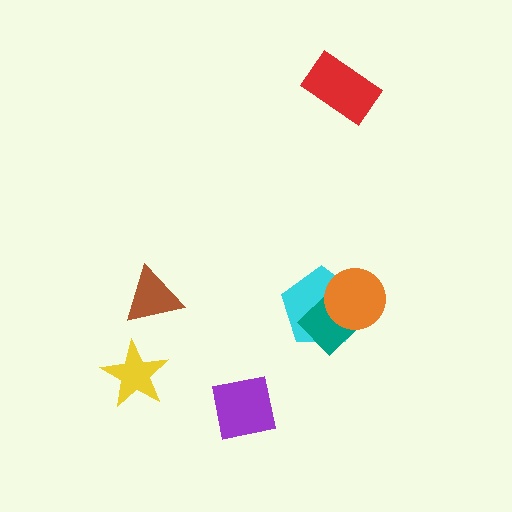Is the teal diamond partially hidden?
Yes, it is partially covered by another shape.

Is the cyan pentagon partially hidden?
Yes, it is partially covered by another shape.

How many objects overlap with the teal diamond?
2 objects overlap with the teal diamond.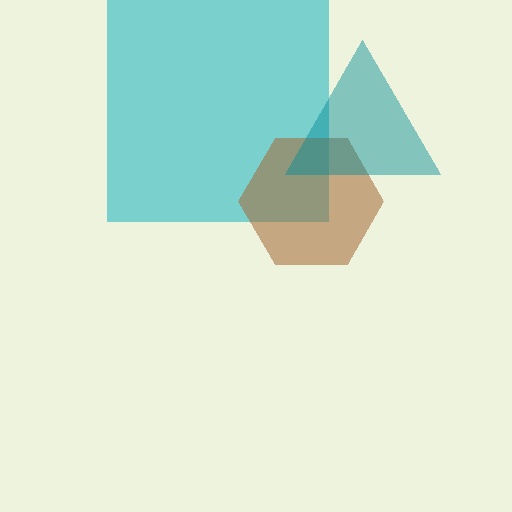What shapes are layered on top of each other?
The layered shapes are: a cyan square, a brown hexagon, a teal triangle.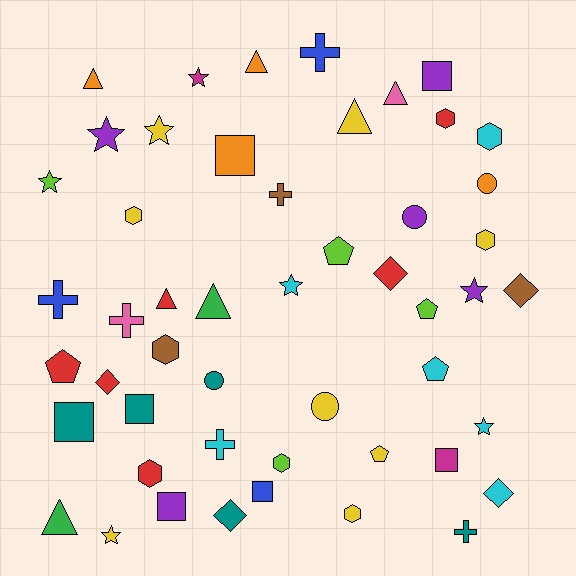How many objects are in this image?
There are 50 objects.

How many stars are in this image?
There are 8 stars.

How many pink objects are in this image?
There are 2 pink objects.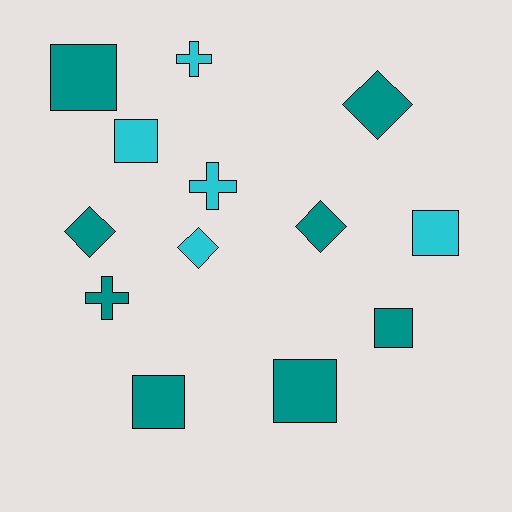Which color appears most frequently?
Teal, with 8 objects.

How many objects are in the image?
There are 13 objects.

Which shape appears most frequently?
Square, with 6 objects.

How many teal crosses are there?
There is 1 teal cross.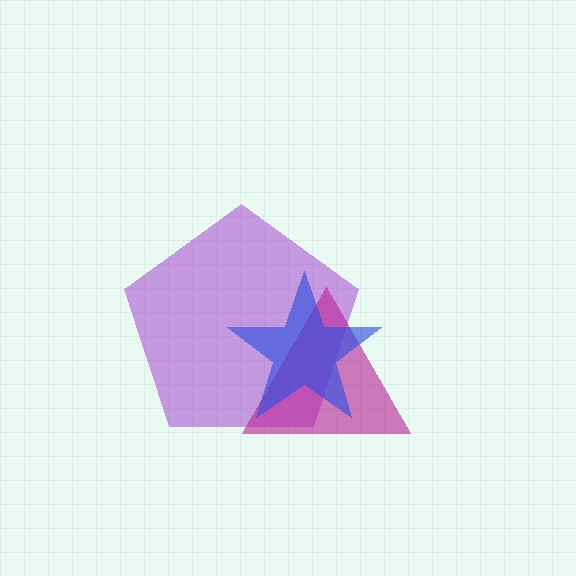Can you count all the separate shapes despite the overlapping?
Yes, there are 3 separate shapes.